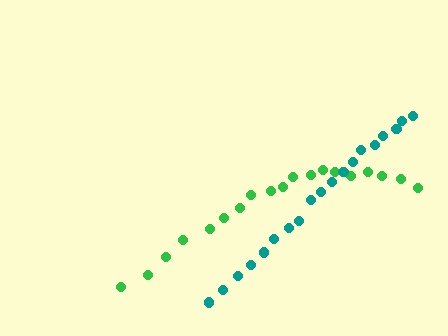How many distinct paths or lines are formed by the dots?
There are 2 distinct paths.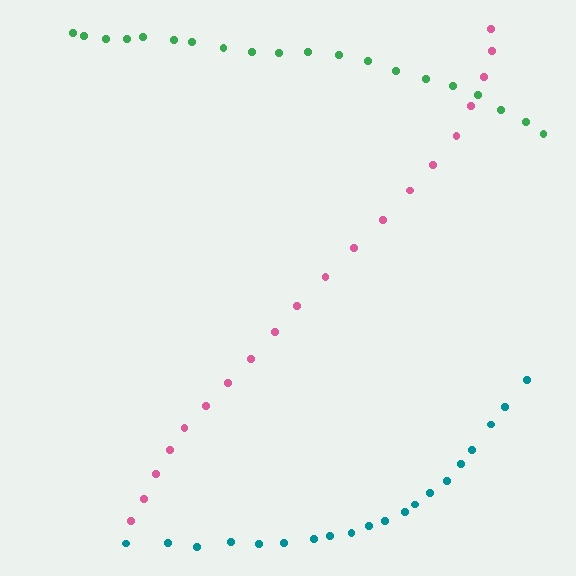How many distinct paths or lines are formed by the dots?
There are 3 distinct paths.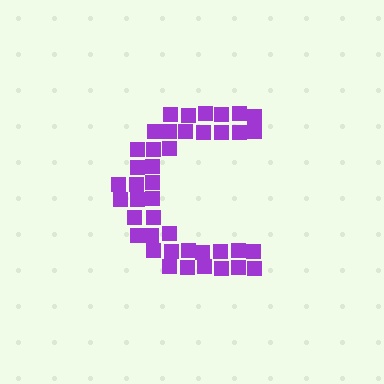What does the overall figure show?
The overall figure shows the letter C.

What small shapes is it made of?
It is made of small squares.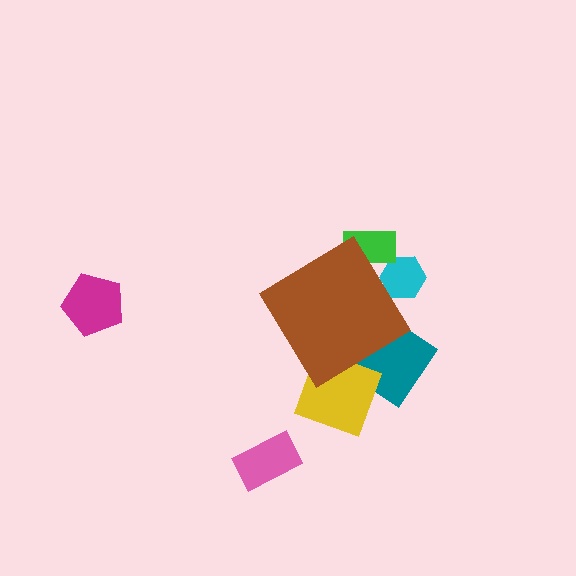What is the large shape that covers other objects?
A brown diamond.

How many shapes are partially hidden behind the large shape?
4 shapes are partially hidden.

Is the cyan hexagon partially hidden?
Yes, the cyan hexagon is partially hidden behind the brown diamond.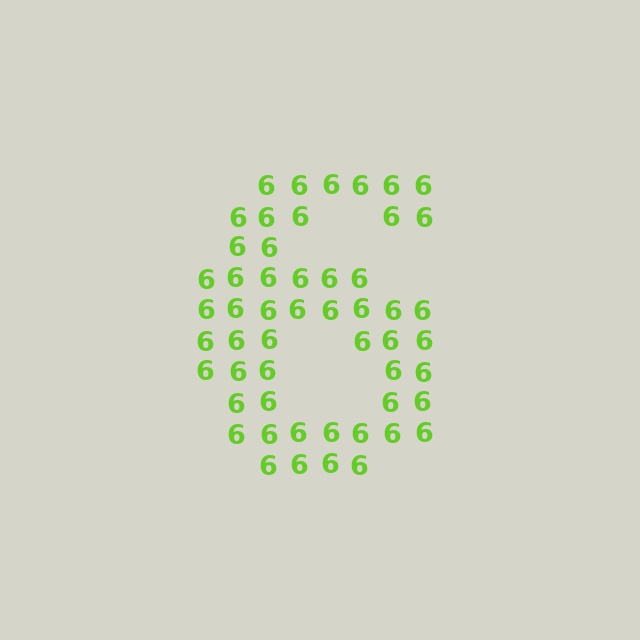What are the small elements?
The small elements are digit 6's.